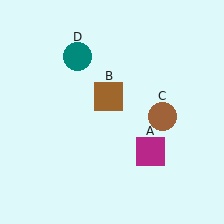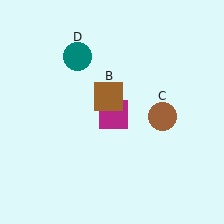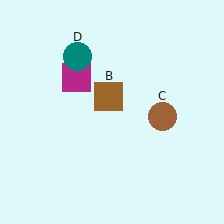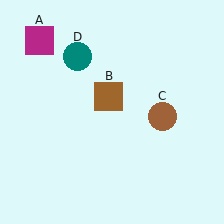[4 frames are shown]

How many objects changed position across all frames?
1 object changed position: magenta square (object A).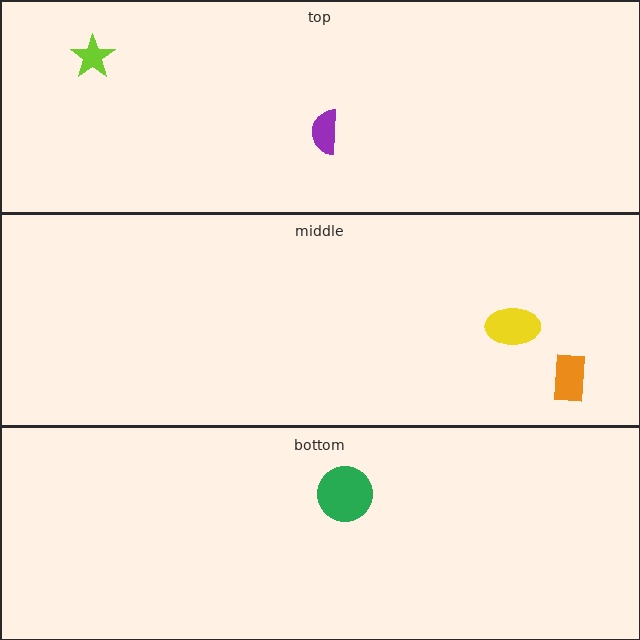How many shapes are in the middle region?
2.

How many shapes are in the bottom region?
1.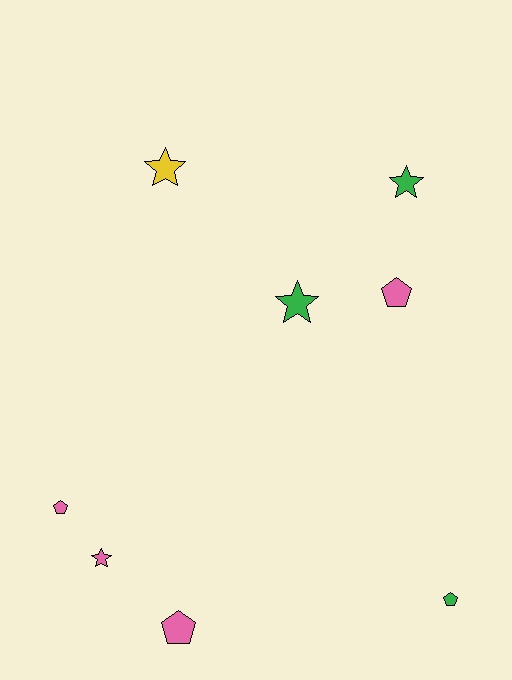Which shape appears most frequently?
Pentagon, with 4 objects.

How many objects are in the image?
There are 8 objects.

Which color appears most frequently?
Pink, with 4 objects.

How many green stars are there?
There are 2 green stars.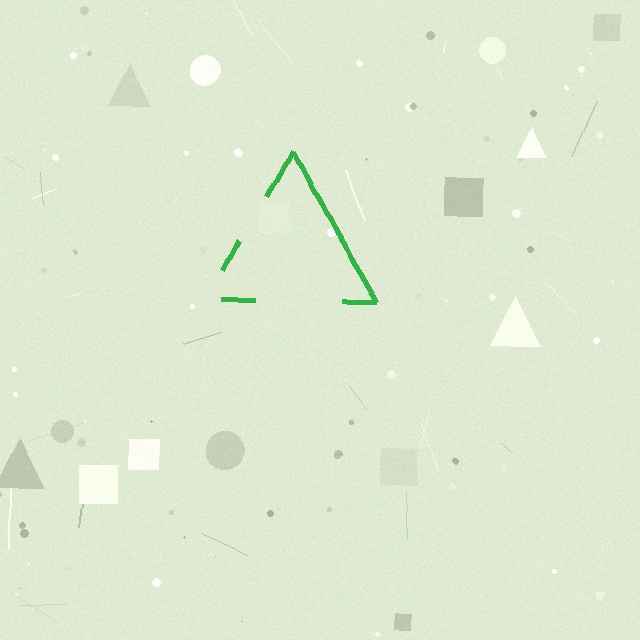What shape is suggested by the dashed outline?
The dashed outline suggests a triangle.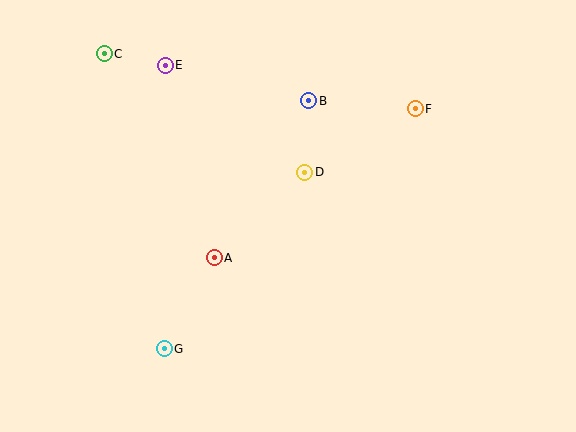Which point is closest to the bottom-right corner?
Point F is closest to the bottom-right corner.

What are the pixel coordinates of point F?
Point F is at (415, 109).